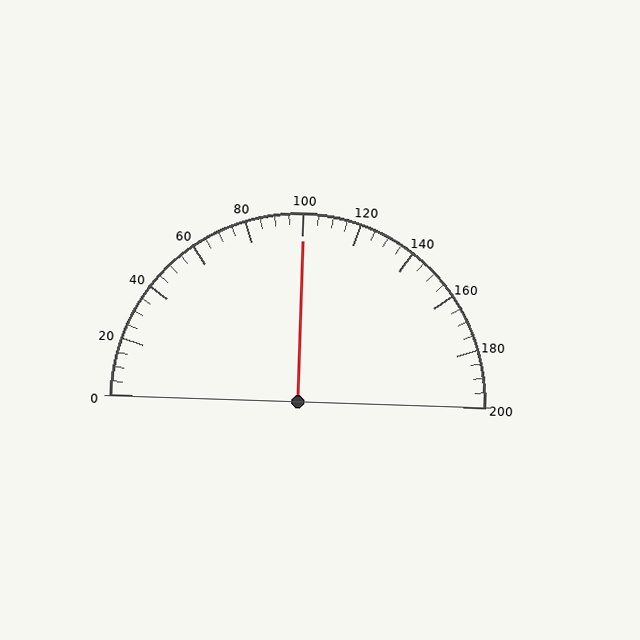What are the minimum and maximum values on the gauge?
The gauge ranges from 0 to 200.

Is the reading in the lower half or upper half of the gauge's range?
The reading is in the upper half of the range (0 to 200).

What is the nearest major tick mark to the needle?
The nearest major tick mark is 100.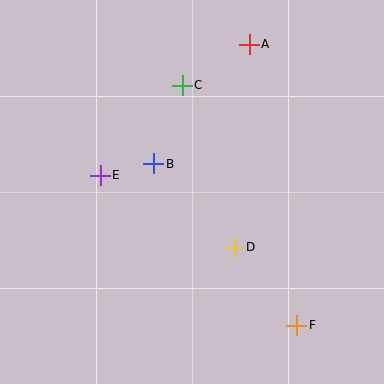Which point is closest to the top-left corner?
Point C is closest to the top-left corner.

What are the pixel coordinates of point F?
Point F is at (297, 325).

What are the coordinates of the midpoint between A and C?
The midpoint between A and C is at (216, 65).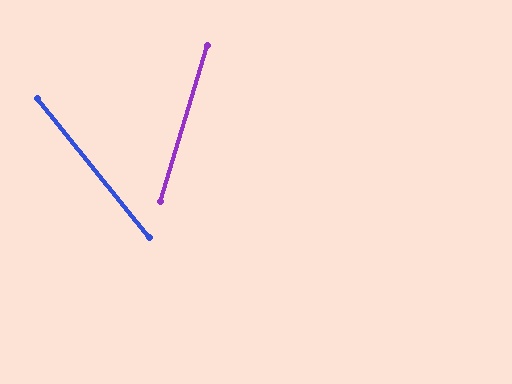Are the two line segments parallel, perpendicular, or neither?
Neither parallel nor perpendicular — they differ by about 56°.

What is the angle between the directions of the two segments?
Approximately 56 degrees.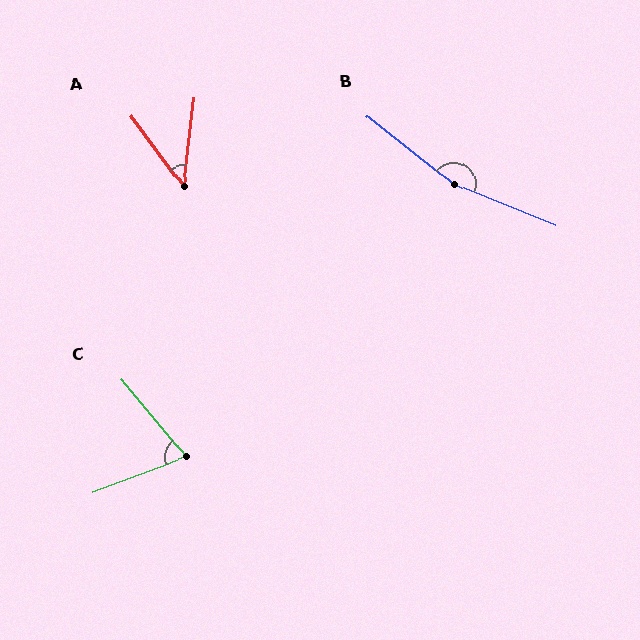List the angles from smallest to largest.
A (43°), C (70°), B (164°).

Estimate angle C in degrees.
Approximately 70 degrees.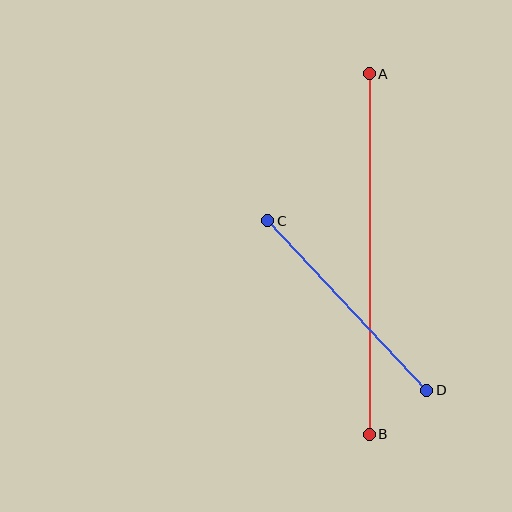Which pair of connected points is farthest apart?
Points A and B are farthest apart.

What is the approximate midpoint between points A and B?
The midpoint is at approximately (369, 254) pixels.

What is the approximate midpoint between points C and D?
The midpoint is at approximately (347, 305) pixels.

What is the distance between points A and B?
The distance is approximately 360 pixels.